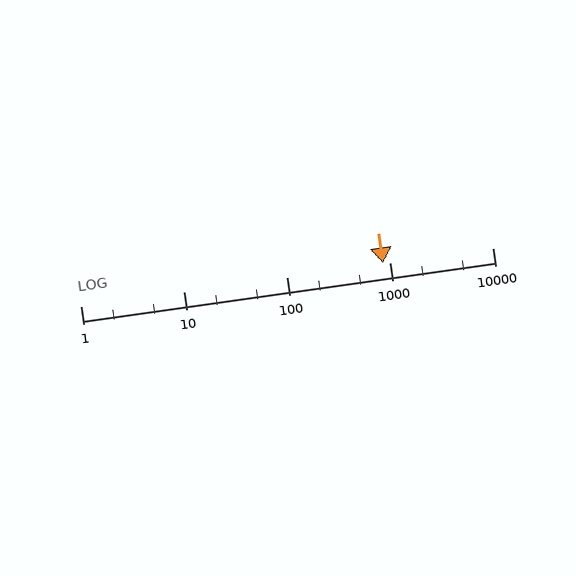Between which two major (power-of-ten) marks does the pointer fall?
The pointer is between 100 and 1000.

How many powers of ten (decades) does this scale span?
The scale spans 4 decades, from 1 to 10000.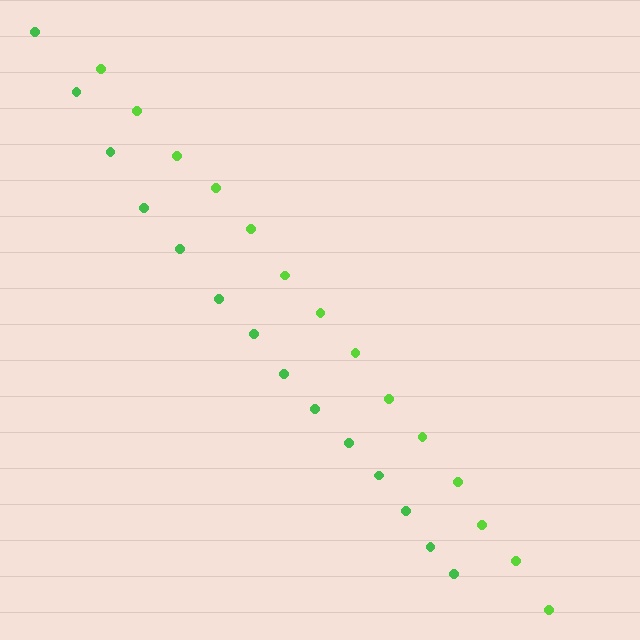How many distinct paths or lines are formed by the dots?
There are 2 distinct paths.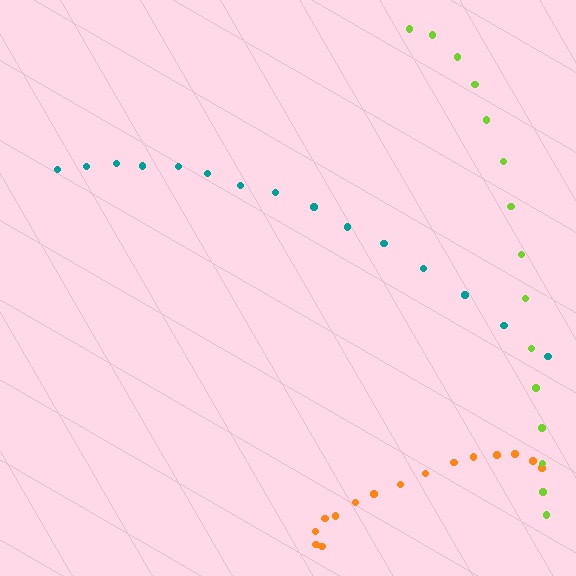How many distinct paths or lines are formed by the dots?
There are 3 distinct paths.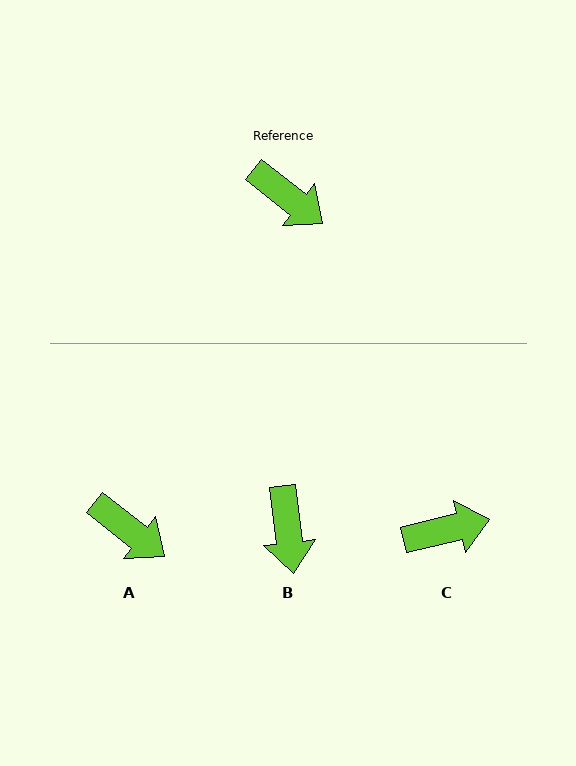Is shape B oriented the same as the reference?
No, it is off by about 45 degrees.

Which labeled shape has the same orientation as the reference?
A.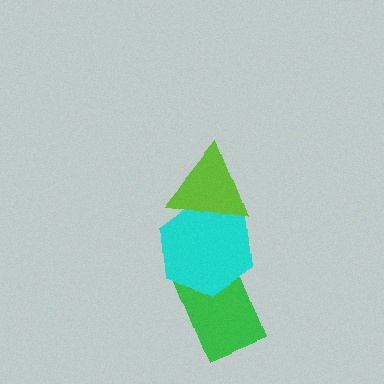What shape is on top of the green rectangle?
The cyan hexagon is on top of the green rectangle.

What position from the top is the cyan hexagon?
The cyan hexagon is 2nd from the top.